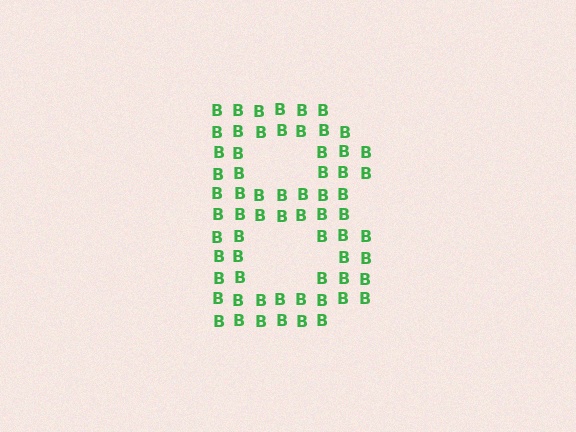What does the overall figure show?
The overall figure shows the letter B.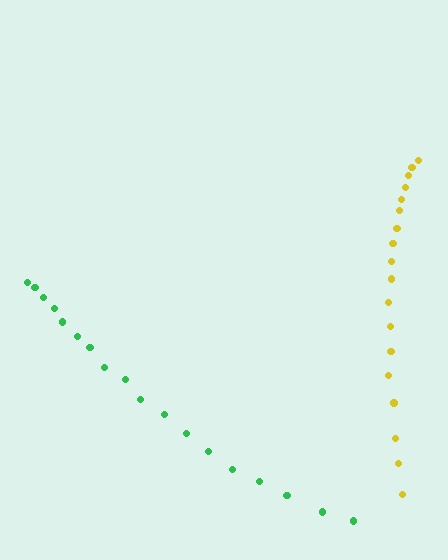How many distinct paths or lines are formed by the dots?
There are 2 distinct paths.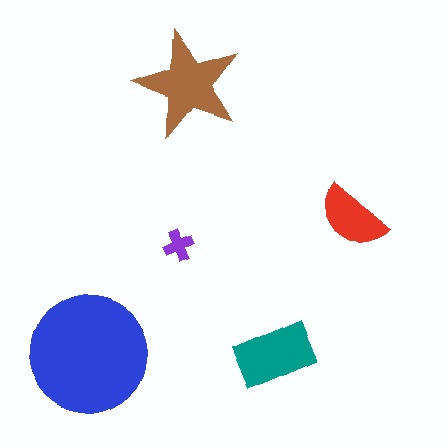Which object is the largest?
The blue circle.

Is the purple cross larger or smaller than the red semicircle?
Smaller.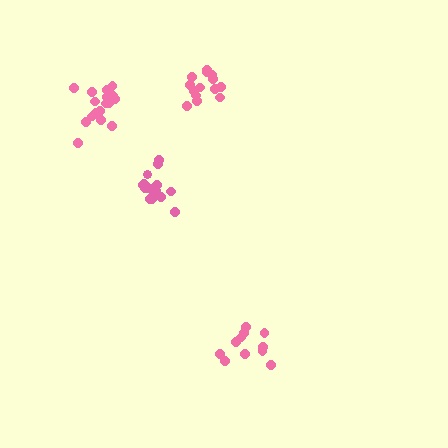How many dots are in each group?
Group 1: 12 dots, Group 2: 17 dots, Group 3: 14 dots, Group 4: 18 dots (61 total).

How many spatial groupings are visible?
There are 4 spatial groupings.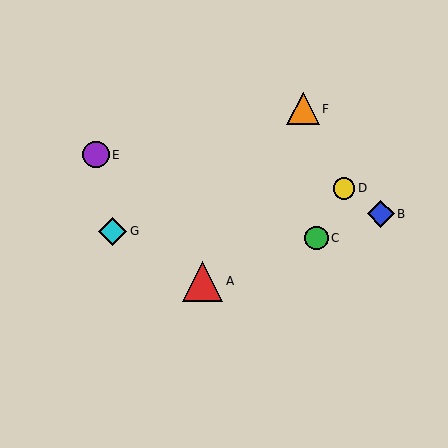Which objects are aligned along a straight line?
Objects A, B, C are aligned along a straight line.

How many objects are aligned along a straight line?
3 objects (A, B, C) are aligned along a straight line.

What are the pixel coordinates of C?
Object C is at (317, 238).